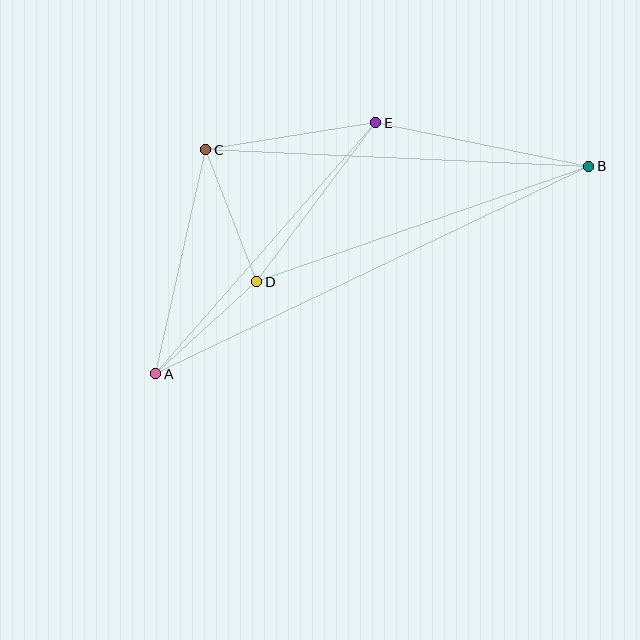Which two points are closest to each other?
Points A and D are closest to each other.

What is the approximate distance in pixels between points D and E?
The distance between D and E is approximately 199 pixels.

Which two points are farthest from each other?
Points A and B are farthest from each other.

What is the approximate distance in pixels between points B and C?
The distance between B and C is approximately 384 pixels.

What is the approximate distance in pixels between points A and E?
The distance between A and E is approximately 334 pixels.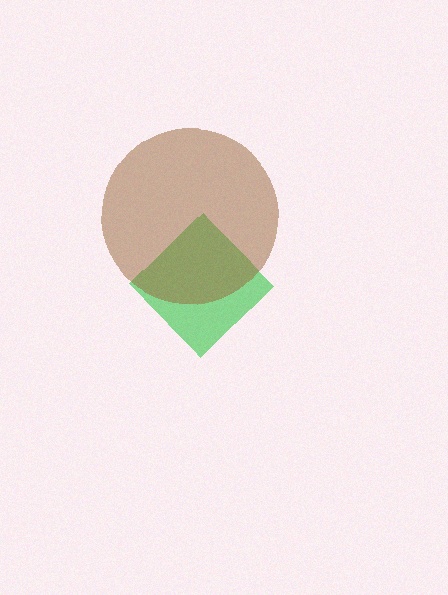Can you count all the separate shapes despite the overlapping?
Yes, there are 2 separate shapes.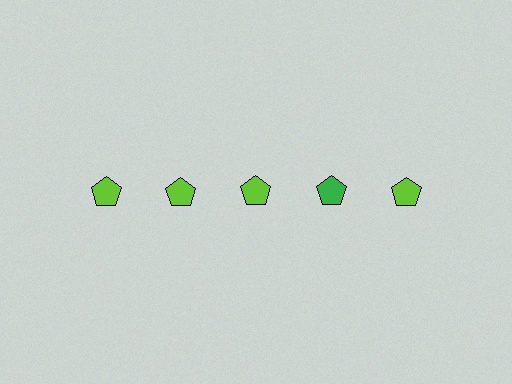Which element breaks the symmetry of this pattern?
The green pentagon in the top row, second from right column breaks the symmetry. All other shapes are lime pentagons.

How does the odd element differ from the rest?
It has a different color: green instead of lime.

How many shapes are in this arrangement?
There are 5 shapes arranged in a grid pattern.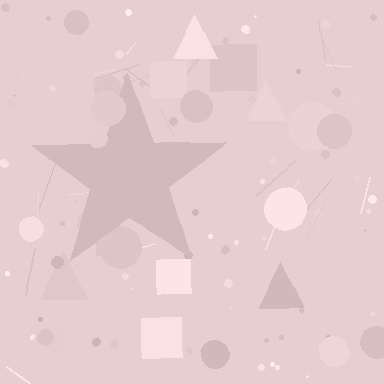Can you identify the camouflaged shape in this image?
The camouflaged shape is a star.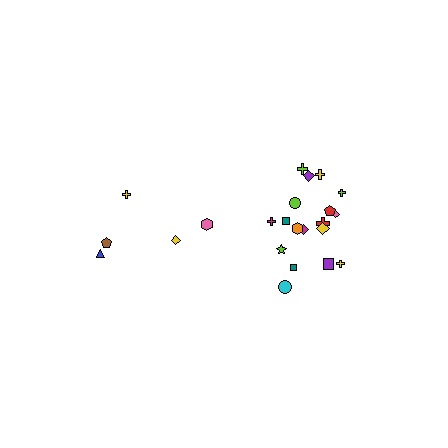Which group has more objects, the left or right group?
The right group.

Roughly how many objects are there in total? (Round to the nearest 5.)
Roughly 25 objects in total.